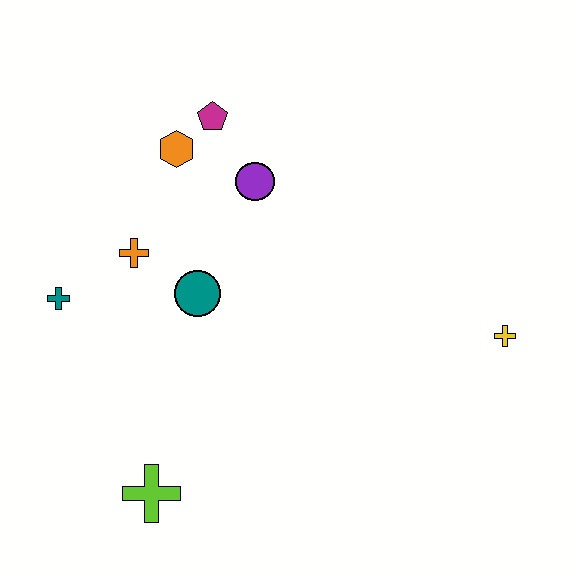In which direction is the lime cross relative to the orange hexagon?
The lime cross is below the orange hexagon.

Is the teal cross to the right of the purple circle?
No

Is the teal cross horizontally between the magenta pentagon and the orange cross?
No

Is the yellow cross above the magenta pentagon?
No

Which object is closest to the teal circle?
The orange cross is closest to the teal circle.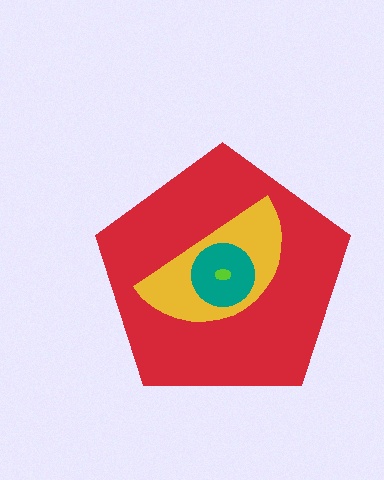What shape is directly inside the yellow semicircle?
The teal circle.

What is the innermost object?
The lime ellipse.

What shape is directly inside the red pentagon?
The yellow semicircle.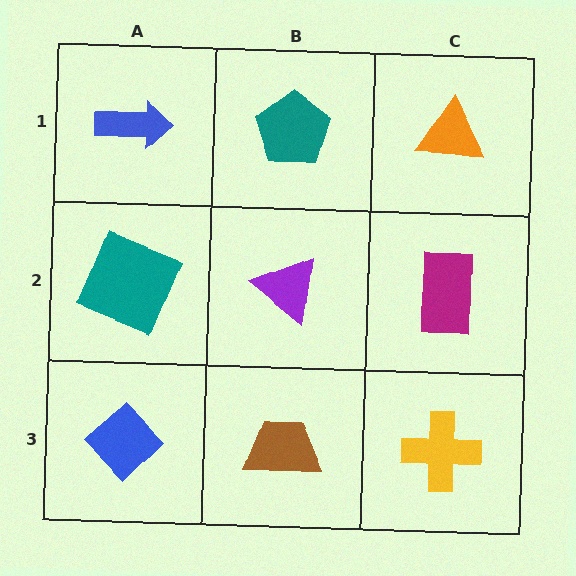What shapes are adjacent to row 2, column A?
A blue arrow (row 1, column A), a blue diamond (row 3, column A), a purple triangle (row 2, column B).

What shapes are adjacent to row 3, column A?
A teal square (row 2, column A), a brown trapezoid (row 3, column B).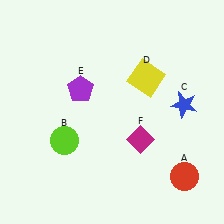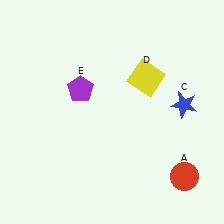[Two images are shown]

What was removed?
The lime circle (B), the magenta diamond (F) were removed in Image 2.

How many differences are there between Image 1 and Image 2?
There are 2 differences between the two images.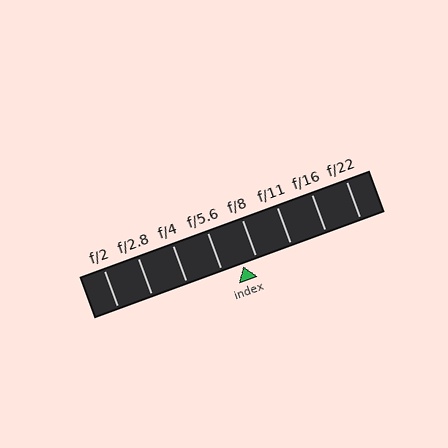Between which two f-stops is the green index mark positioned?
The index mark is between f/5.6 and f/8.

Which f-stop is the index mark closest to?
The index mark is closest to f/8.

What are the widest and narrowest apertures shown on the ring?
The widest aperture shown is f/2 and the narrowest is f/22.